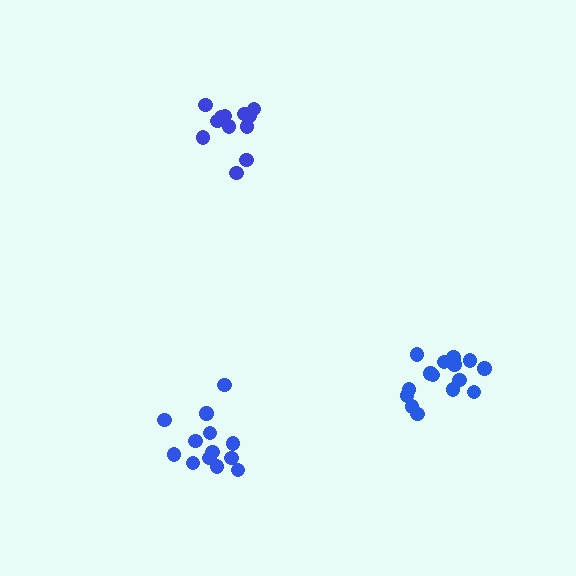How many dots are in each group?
Group 1: 15 dots, Group 2: 13 dots, Group 3: 12 dots (40 total).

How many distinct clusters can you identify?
There are 3 distinct clusters.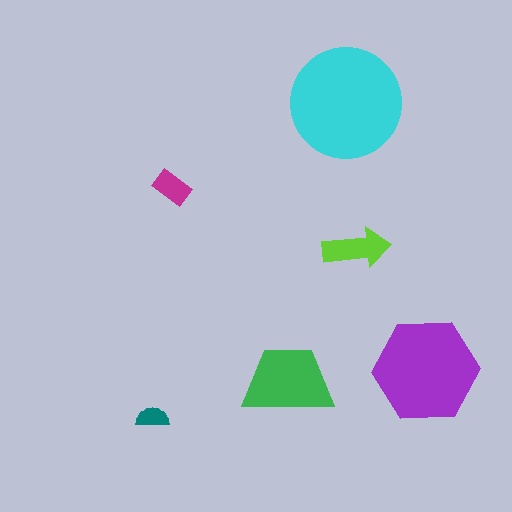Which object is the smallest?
The teal semicircle.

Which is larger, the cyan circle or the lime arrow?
The cyan circle.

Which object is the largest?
The cyan circle.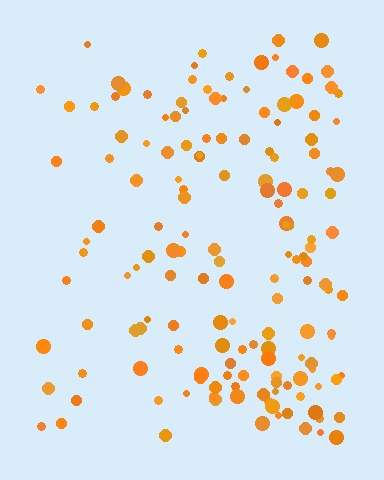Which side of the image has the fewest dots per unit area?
The left.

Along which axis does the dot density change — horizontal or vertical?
Horizontal.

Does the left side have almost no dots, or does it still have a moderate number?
Still a moderate number, just noticeably fewer than the right.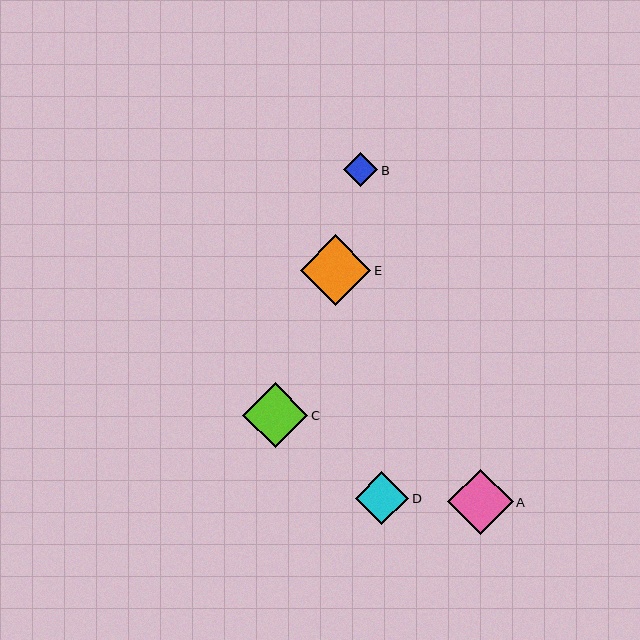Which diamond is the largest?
Diamond E is the largest with a size of approximately 70 pixels.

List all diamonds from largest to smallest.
From largest to smallest: E, A, C, D, B.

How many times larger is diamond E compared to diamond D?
Diamond E is approximately 1.3 times the size of diamond D.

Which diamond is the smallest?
Diamond B is the smallest with a size of approximately 34 pixels.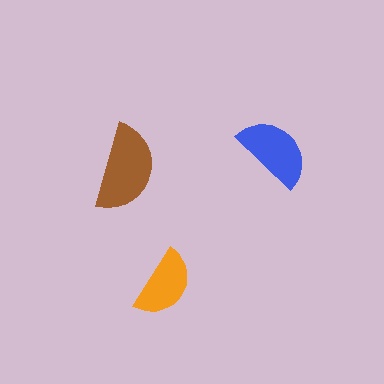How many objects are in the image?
There are 3 objects in the image.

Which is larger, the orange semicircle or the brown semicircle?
The brown one.